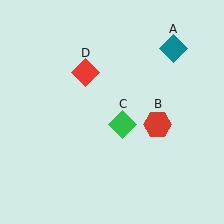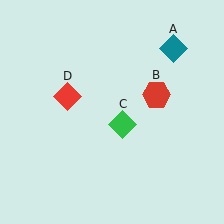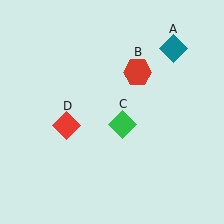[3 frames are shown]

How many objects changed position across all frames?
2 objects changed position: red hexagon (object B), red diamond (object D).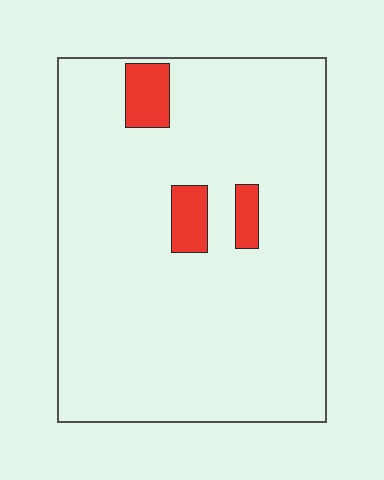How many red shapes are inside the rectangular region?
3.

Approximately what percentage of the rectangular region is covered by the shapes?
Approximately 5%.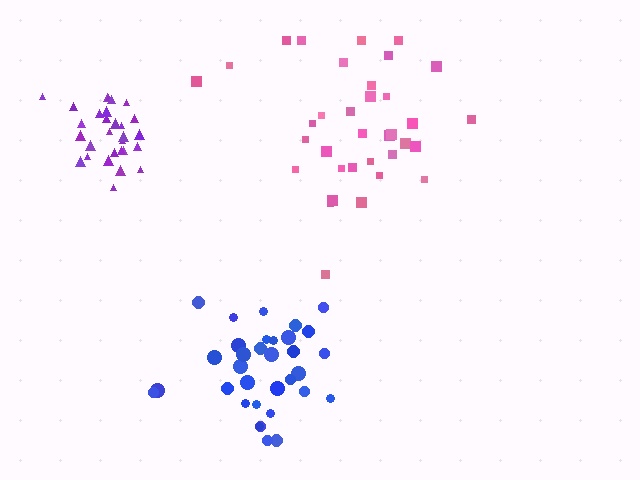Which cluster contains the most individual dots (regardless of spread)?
Pink (35).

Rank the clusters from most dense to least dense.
purple, blue, pink.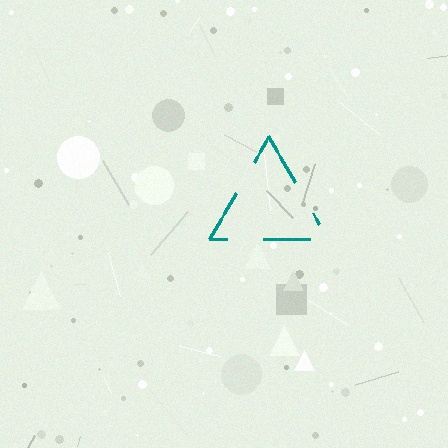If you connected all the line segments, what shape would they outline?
They would outline a triangle.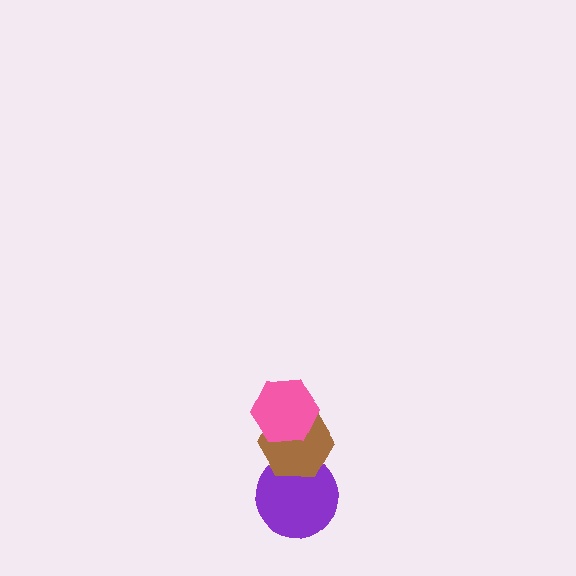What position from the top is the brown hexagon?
The brown hexagon is 2nd from the top.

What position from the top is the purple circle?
The purple circle is 3rd from the top.